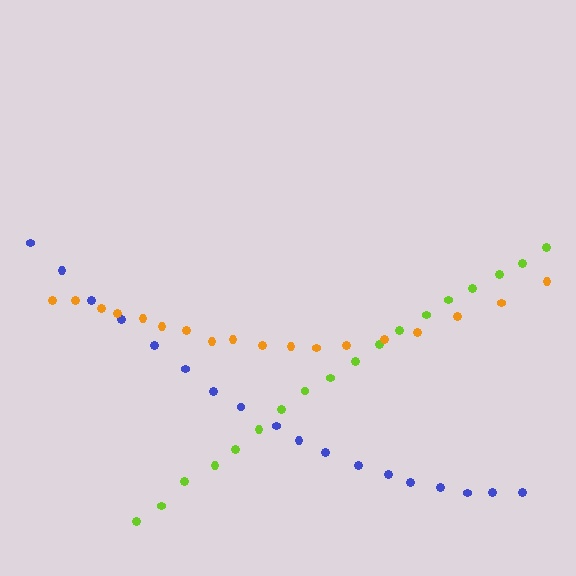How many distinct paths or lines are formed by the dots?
There are 3 distinct paths.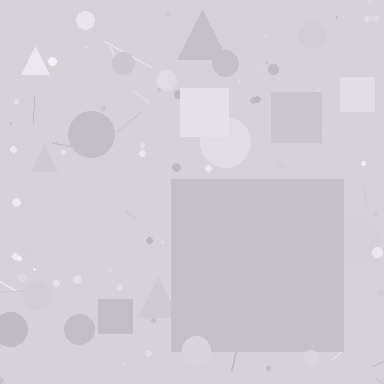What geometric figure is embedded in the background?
A square is embedded in the background.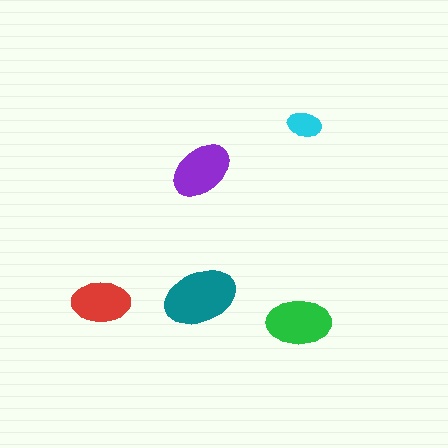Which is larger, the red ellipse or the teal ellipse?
The teal one.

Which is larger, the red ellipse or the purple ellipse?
The purple one.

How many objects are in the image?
There are 5 objects in the image.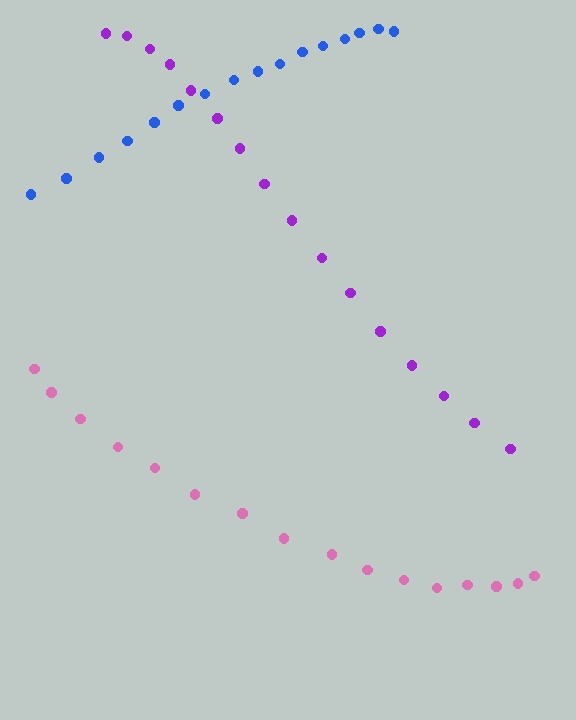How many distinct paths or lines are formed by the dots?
There are 3 distinct paths.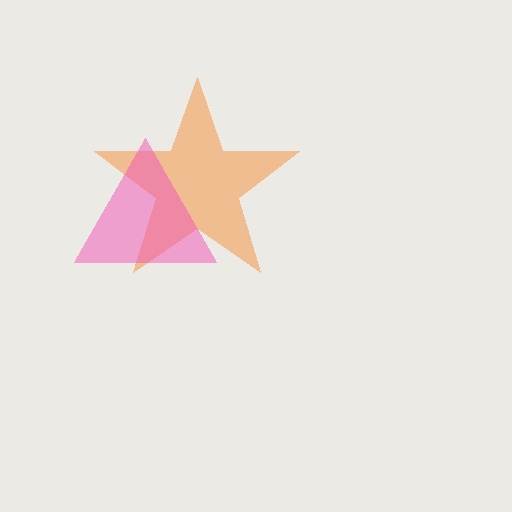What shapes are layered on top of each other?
The layered shapes are: an orange star, a pink triangle.